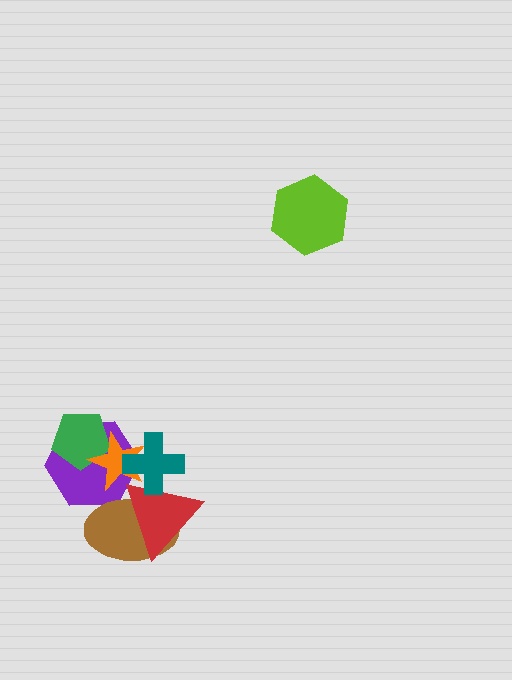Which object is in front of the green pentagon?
The orange star is in front of the green pentagon.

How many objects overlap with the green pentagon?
2 objects overlap with the green pentagon.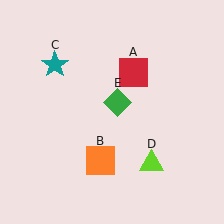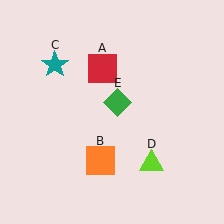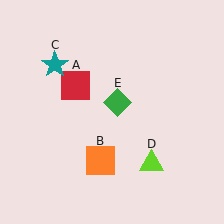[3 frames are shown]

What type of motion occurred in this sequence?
The red square (object A) rotated counterclockwise around the center of the scene.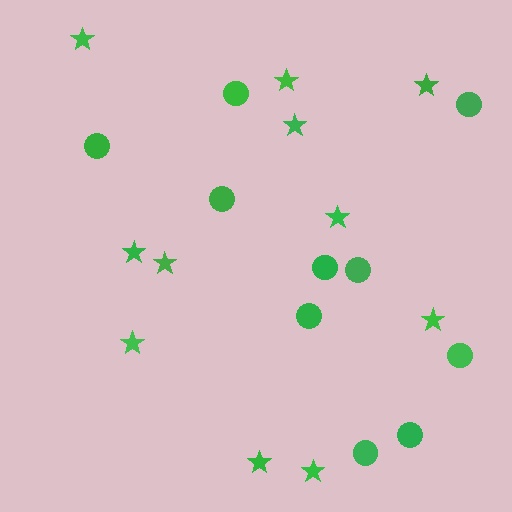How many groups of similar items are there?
There are 2 groups: one group of stars (11) and one group of circles (10).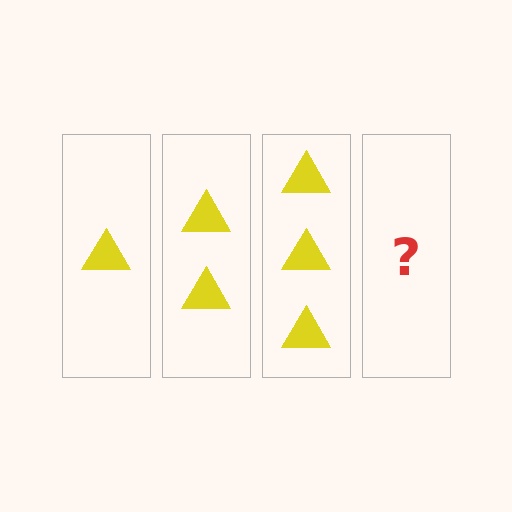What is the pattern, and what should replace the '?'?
The pattern is that each step adds one more triangle. The '?' should be 4 triangles.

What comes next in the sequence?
The next element should be 4 triangles.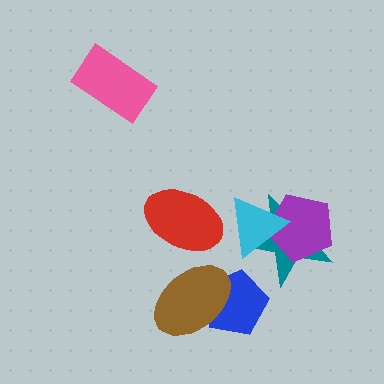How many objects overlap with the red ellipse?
0 objects overlap with the red ellipse.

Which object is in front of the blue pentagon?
The brown ellipse is in front of the blue pentagon.